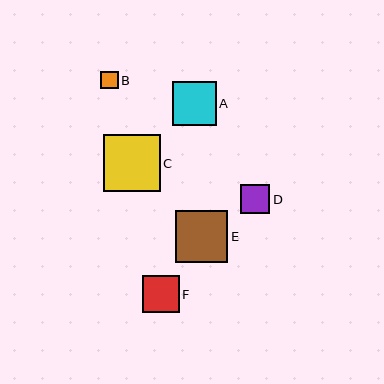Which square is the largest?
Square C is the largest with a size of approximately 57 pixels.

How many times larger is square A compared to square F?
Square A is approximately 1.2 times the size of square F.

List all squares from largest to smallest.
From largest to smallest: C, E, A, F, D, B.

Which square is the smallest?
Square B is the smallest with a size of approximately 18 pixels.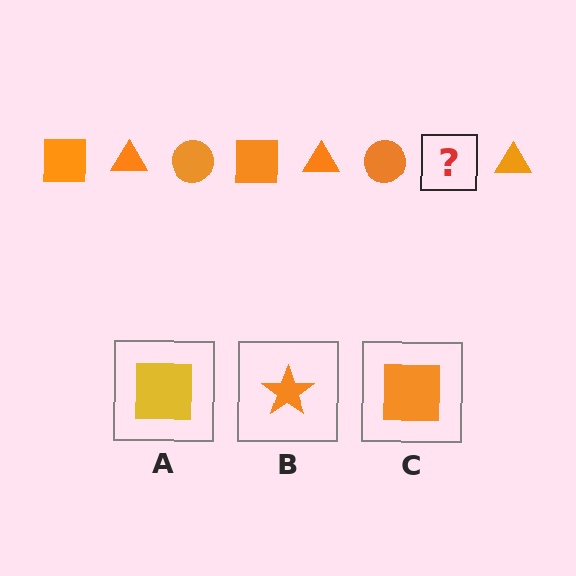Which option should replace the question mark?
Option C.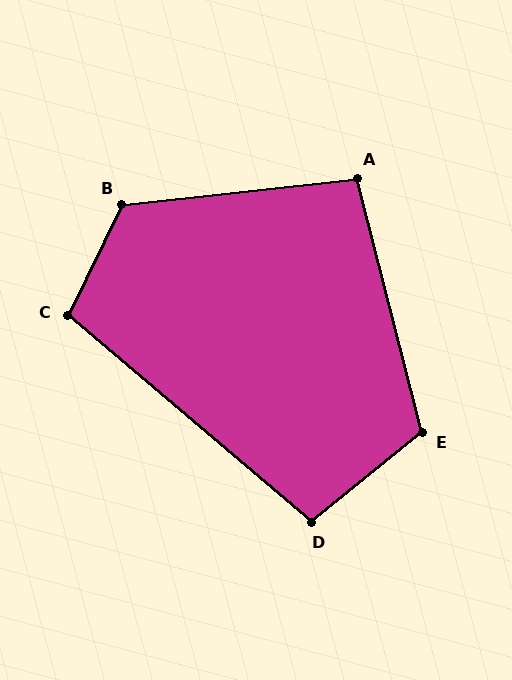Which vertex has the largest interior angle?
B, at approximately 123 degrees.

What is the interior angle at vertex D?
Approximately 101 degrees (obtuse).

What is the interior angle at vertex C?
Approximately 104 degrees (obtuse).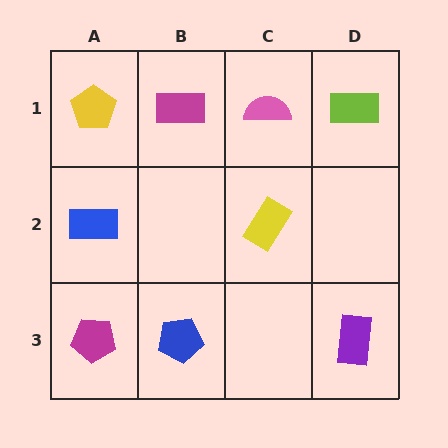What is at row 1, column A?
A yellow pentagon.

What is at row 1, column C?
A pink semicircle.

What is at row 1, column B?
A magenta rectangle.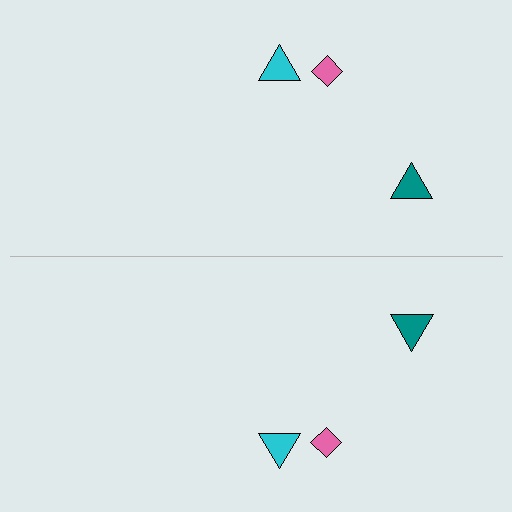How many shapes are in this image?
There are 6 shapes in this image.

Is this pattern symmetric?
Yes, this pattern has bilateral (reflection) symmetry.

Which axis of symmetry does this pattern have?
The pattern has a horizontal axis of symmetry running through the center of the image.